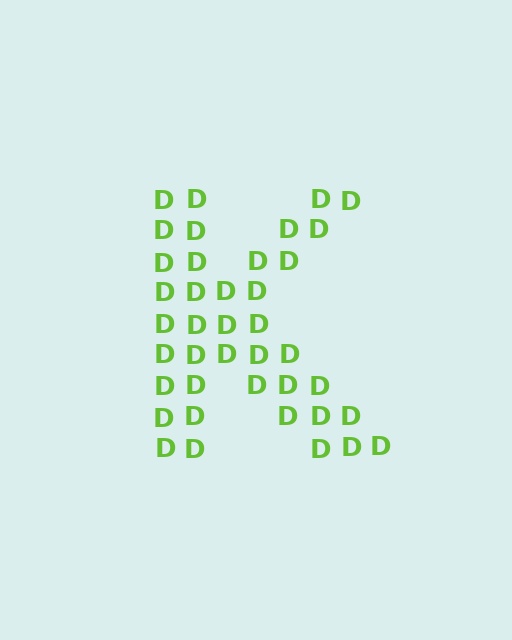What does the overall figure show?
The overall figure shows the letter K.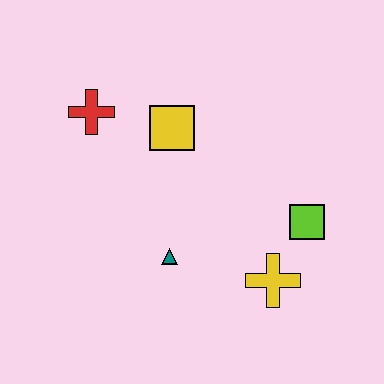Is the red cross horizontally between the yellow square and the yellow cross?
No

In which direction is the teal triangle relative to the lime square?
The teal triangle is to the left of the lime square.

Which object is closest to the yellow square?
The red cross is closest to the yellow square.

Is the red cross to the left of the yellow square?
Yes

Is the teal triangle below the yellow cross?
No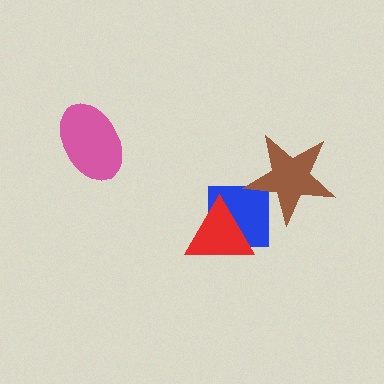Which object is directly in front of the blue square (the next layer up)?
The red triangle is directly in front of the blue square.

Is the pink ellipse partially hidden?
No, no other shape covers it.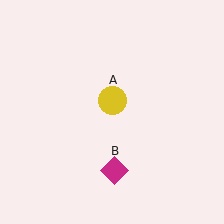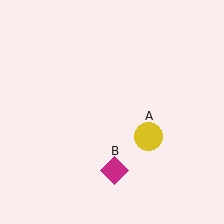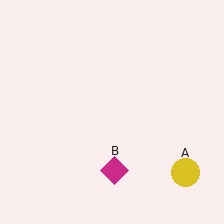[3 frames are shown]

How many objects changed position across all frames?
1 object changed position: yellow circle (object A).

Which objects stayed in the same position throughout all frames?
Magenta diamond (object B) remained stationary.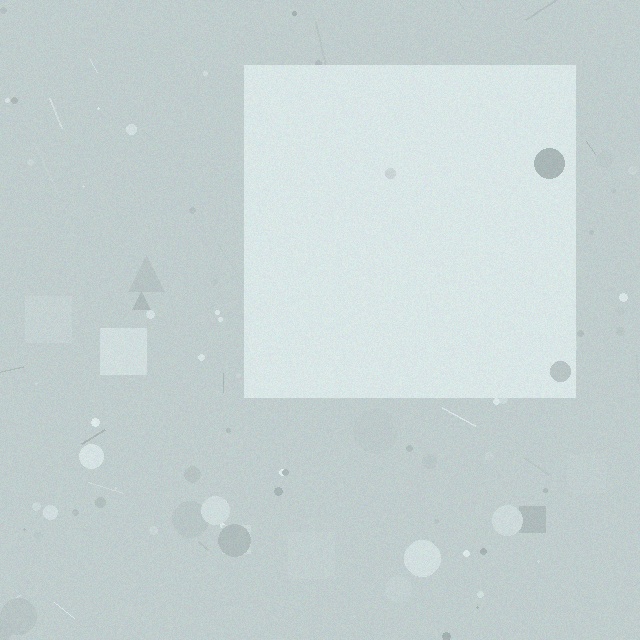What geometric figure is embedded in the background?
A square is embedded in the background.